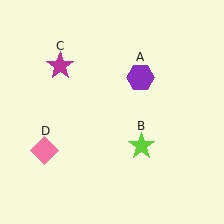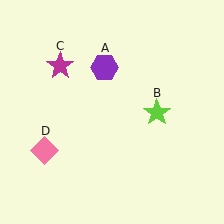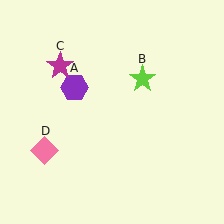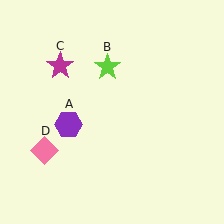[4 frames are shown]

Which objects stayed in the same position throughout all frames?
Magenta star (object C) and pink diamond (object D) remained stationary.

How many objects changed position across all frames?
2 objects changed position: purple hexagon (object A), lime star (object B).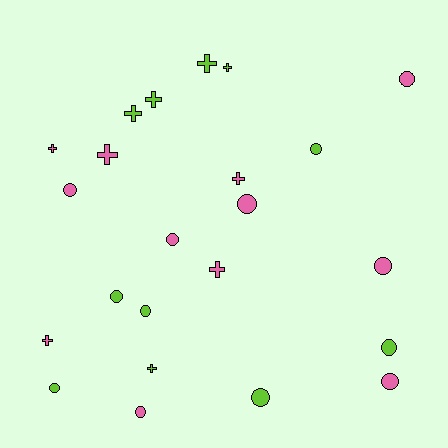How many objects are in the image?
There are 23 objects.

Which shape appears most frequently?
Circle, with 13 objects.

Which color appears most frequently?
Pink, with 12 objects.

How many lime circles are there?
There are 6 lime circles.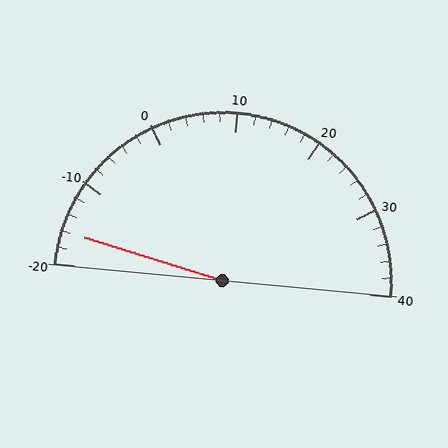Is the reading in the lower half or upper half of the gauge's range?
The reading is in the lower half of the range (-20 to 40).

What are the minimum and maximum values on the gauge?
The gauge ranges from -20 to 40.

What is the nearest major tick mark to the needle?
The nearest major tick mark is -20.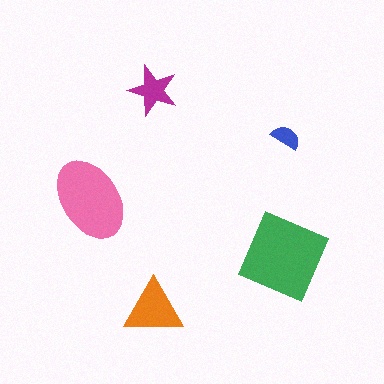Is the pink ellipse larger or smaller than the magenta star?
Larger.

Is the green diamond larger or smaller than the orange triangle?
Larger.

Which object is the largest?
The green diamond.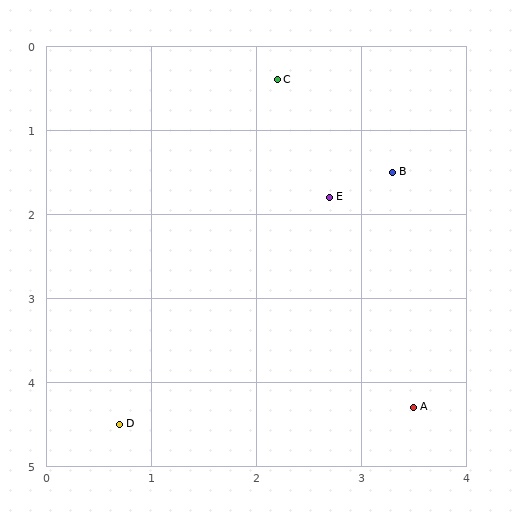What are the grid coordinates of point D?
Point D is at approximately (0.7, 4.5).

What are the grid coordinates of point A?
Point A is at approximately (3.5, 4.3).